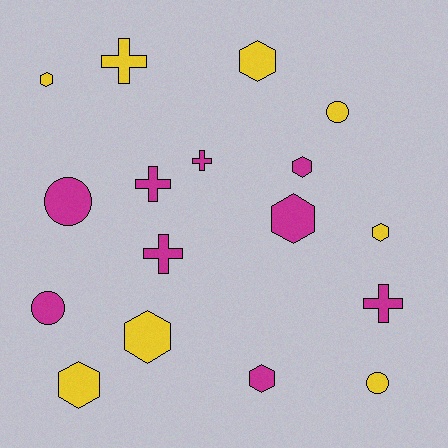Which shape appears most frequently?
Hexagon, with 8 objects.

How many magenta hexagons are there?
There are 3 magenta hexagons.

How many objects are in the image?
There are 17 objects.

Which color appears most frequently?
Magenta, with 9 objects.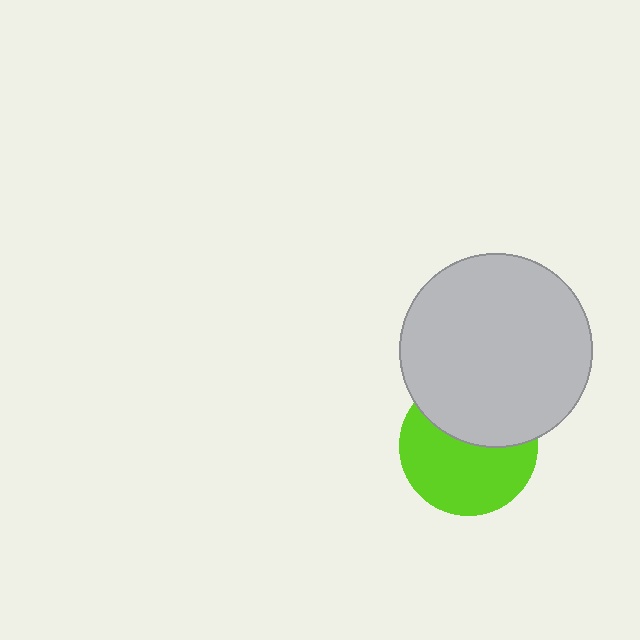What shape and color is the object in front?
The object in front is a light gray circle.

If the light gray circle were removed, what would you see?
You would see the complete lime circle.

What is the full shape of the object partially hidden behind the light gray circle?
The partially hidden object is a lime circle.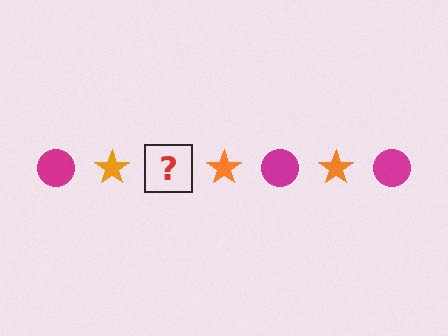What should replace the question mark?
The question mark should be replaced with a magenta circle.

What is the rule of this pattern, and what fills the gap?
The rule is that the pattern alternates between magenta circle and orange star. The gap should be filled with a magenta circle.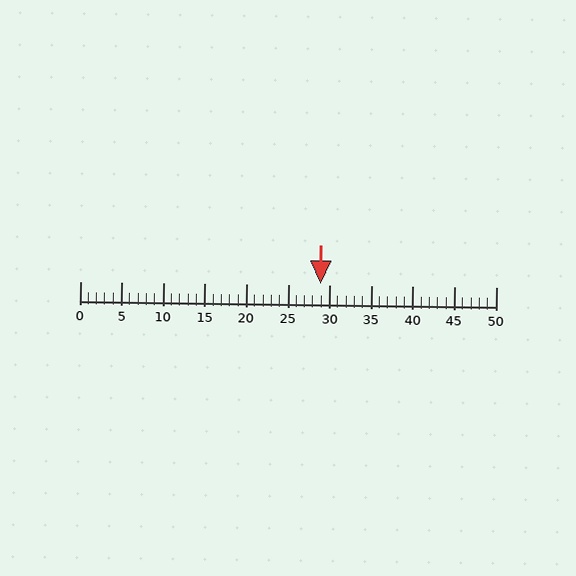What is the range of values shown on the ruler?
The ruler shows values from 0 to 50.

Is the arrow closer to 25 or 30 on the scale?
The arrow is closer to 30.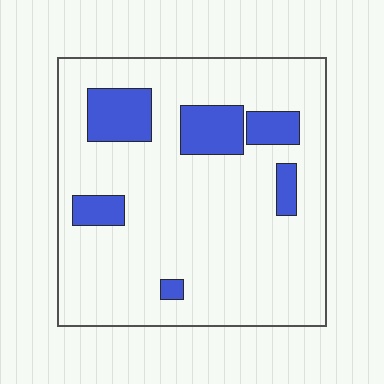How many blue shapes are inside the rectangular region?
6.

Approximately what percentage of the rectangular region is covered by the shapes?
Approximately 15%.